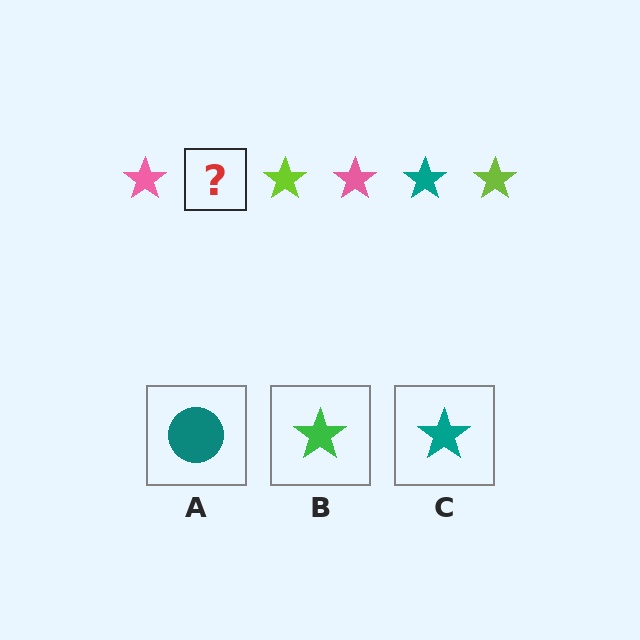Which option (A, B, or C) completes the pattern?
C.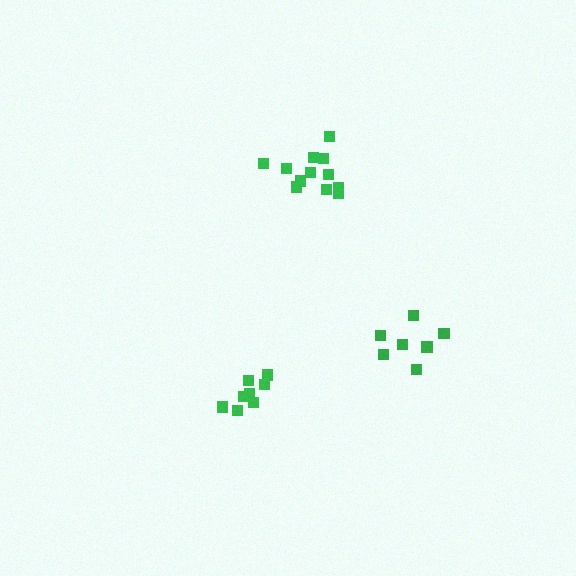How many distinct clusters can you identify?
There are 3 distinct clusters.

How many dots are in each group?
Group 1: 12 dots, Group 2: 8 dots, Group 3: 7 dots (27 total).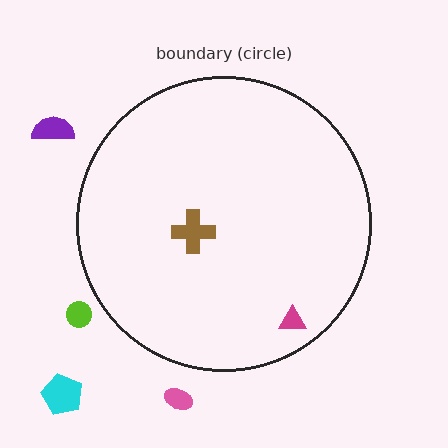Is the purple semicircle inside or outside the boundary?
Outside.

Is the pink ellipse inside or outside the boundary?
Outside.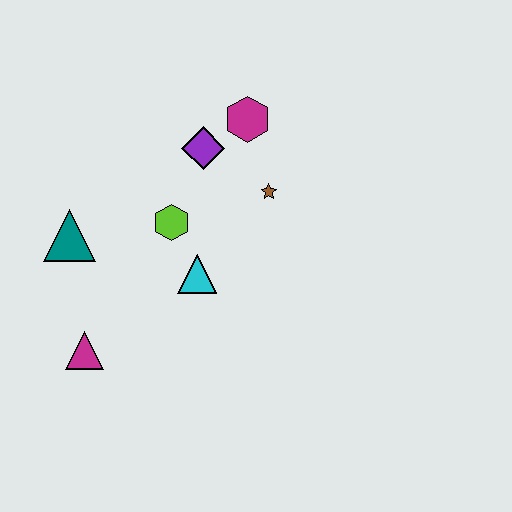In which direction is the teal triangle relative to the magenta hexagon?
The teal triangle is to the left of the magenta hexagon.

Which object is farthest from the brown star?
The magenta triangle is farthest from the brown star.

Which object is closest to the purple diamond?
The magenta hexagon is closest to the purple diamond.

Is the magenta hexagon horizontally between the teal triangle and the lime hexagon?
No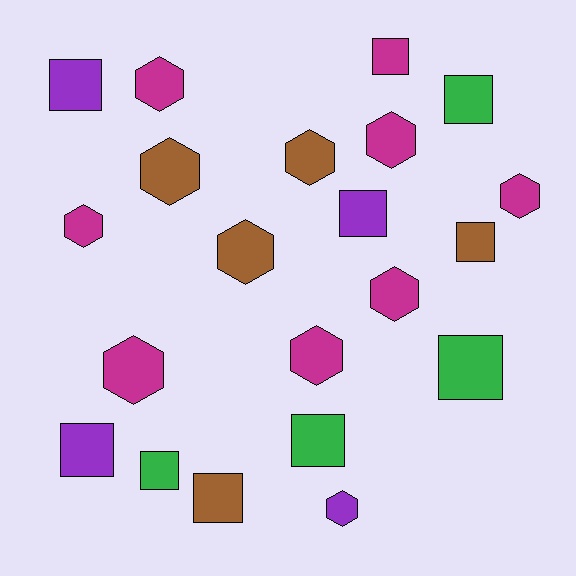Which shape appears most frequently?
Hexagon, with 11 objects.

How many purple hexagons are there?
There is 1 purple hexagon.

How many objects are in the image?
There are 21 objects.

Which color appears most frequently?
Magenta, with 8 objects.